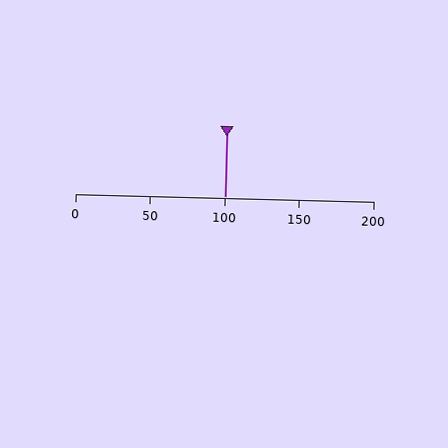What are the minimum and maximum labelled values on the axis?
The axis runs from 0 to 200.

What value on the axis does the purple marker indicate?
The marker indicates approximately 100.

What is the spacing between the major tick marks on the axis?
The major ticks are spaced 50 apart.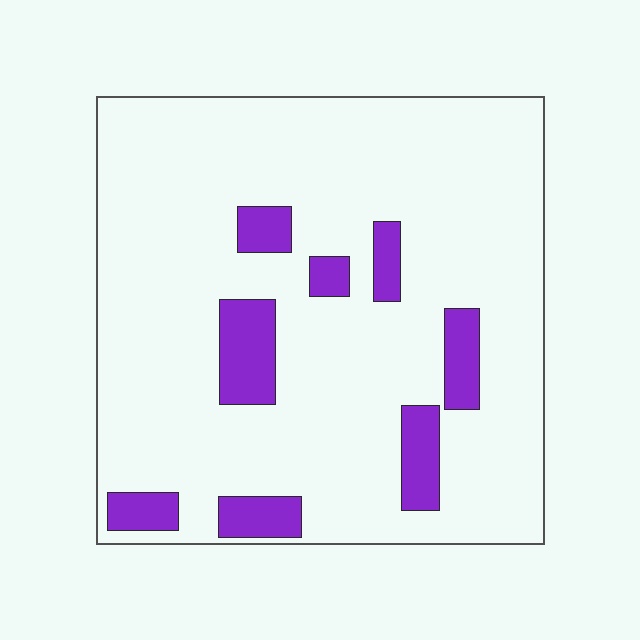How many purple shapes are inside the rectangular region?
8.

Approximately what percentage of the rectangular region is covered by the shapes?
Approximately 15%.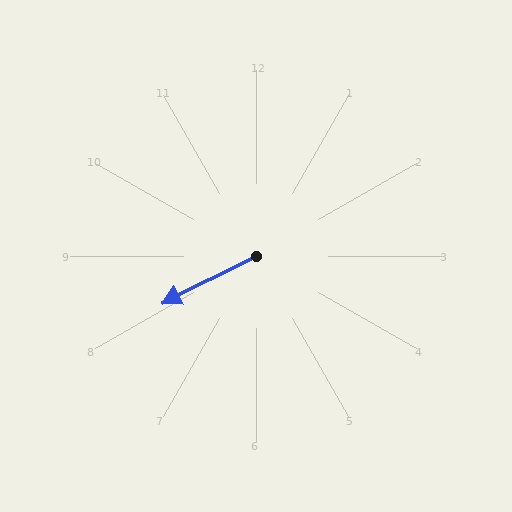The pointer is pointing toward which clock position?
Roughly 8 o'clock.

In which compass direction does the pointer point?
Southwest.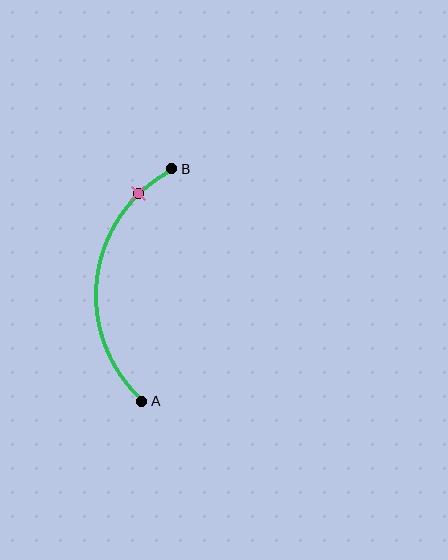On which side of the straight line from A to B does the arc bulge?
The arc bulges to the left of the straight line connecting A and B.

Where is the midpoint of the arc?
The arc midpoint is the point on the curve farthest from the straight line joining A and B. It sits to the left of that line.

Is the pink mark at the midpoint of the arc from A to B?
No. The pink mark lies on the arc but is closer to endpoint B. The arc midpoint would be at the point on the curve equidistant along the arc from both A and B.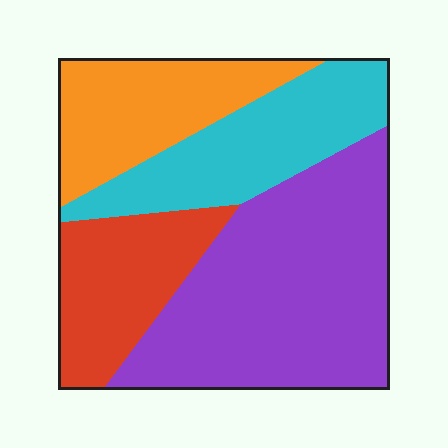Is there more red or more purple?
Purple.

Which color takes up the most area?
Purple, at roughly 40%.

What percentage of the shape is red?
Red takes up about one sixth (1/6) of the shape.